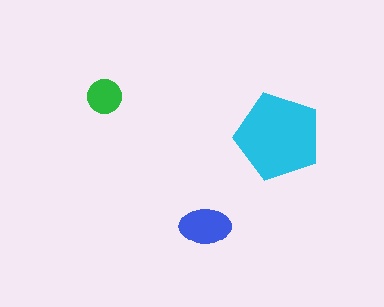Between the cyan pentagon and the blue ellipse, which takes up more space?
The cyan pentagon.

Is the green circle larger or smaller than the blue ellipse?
Smaller.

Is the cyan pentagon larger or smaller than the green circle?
Larger.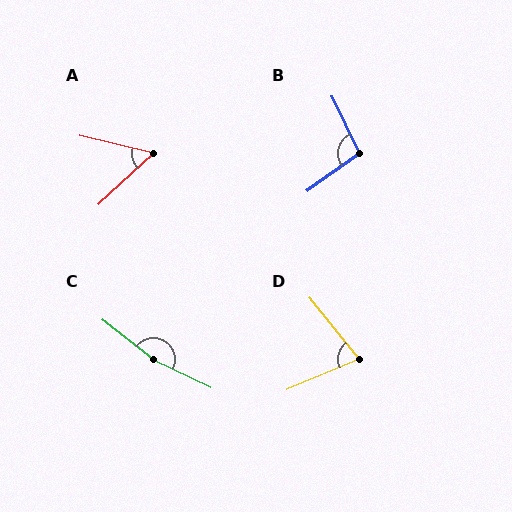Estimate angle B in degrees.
Approximately 100 degrees.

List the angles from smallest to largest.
A (56°), D (74°), B (100°), C (167°).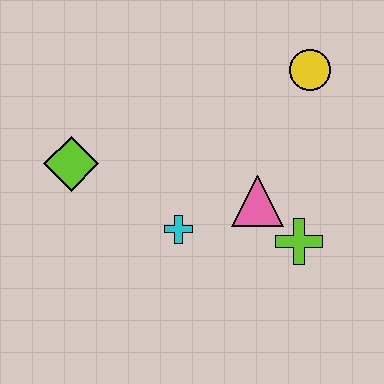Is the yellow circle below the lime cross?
No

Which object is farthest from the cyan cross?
The yellow circle is farthest from the cyan cross.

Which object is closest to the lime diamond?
The cyan cross is closest to the lime diamond.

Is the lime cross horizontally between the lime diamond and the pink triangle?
No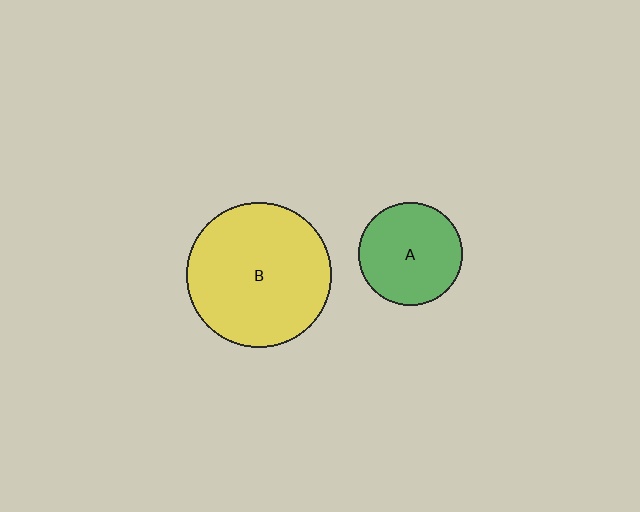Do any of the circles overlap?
No, none of the circles overlap.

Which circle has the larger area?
Circle B (yellow).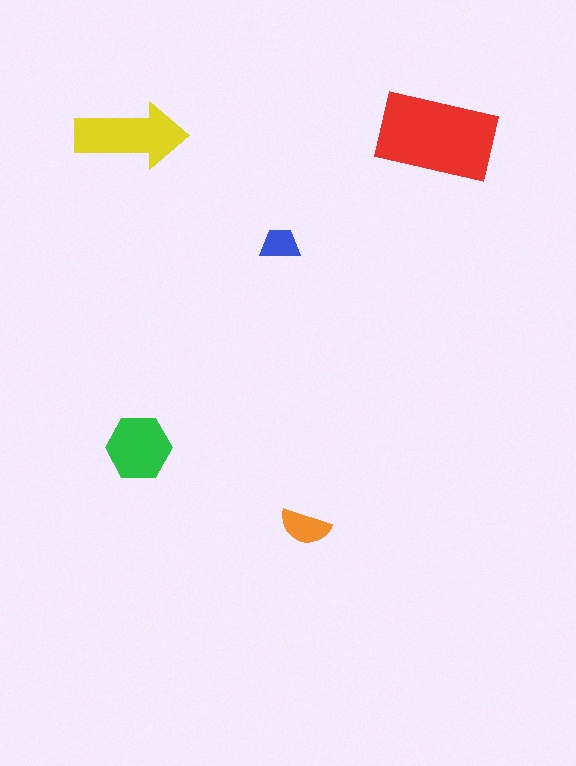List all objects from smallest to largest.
The blue trapezoid, the orange semicircle, the green hexagon, the yellow arrow, the red rectangle.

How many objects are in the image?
There are 5 objects in the image.